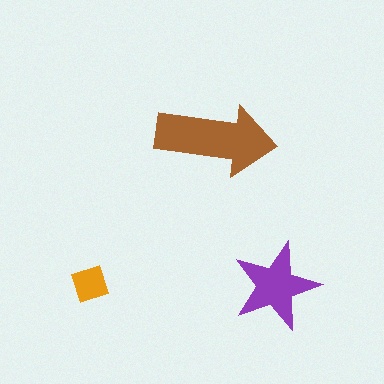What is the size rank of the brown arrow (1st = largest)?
1st.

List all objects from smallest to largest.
The orange diamond, the purple star, the brown arrow.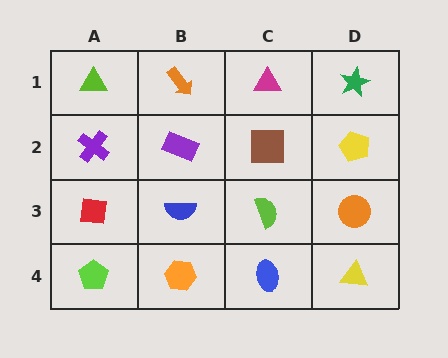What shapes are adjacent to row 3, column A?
A purple cross (row 2, column A), a lime pentagon (row 4, column A), a blue semicircle (row 3, column B).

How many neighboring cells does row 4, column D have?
2.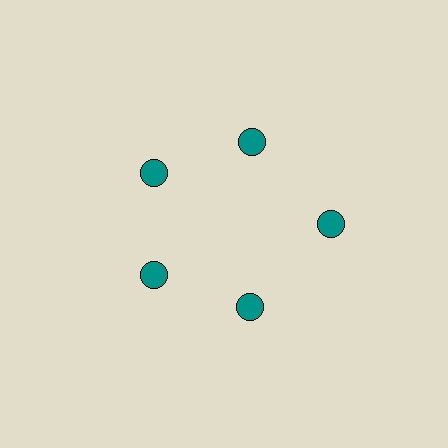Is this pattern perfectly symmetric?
No. The 5 teal circles are arranged in a ring, but one element near the 3 o'clock position is pushed outward from the center, breaking the 5-fold rotational symmetry.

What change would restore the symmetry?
The symmetry would be restored by moving it inward, back onto the ring so that all 5 circles sit at equal angles and equal distance from the center.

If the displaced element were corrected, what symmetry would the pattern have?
It would have 5-fold rotational symmetry — the pattern would map onto itself every 72 degrees.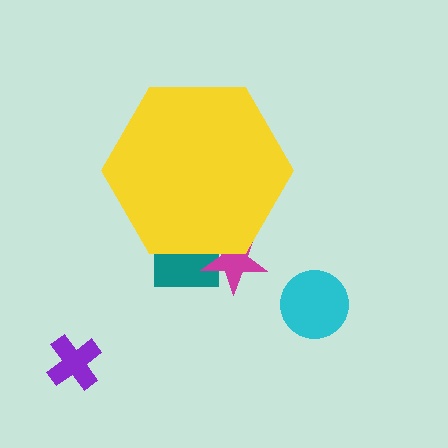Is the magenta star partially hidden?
Yes, the magenta star is partially hidden behind the yellow hexagon.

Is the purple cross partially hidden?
No, the purple cross is fully visible.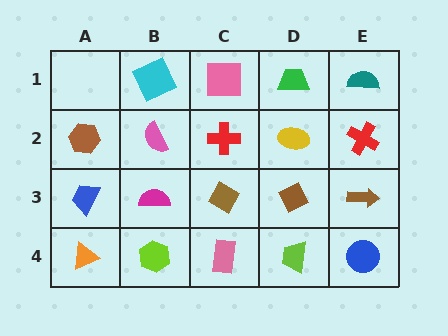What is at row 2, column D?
A yellow ellipse.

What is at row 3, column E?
A brown arrow.